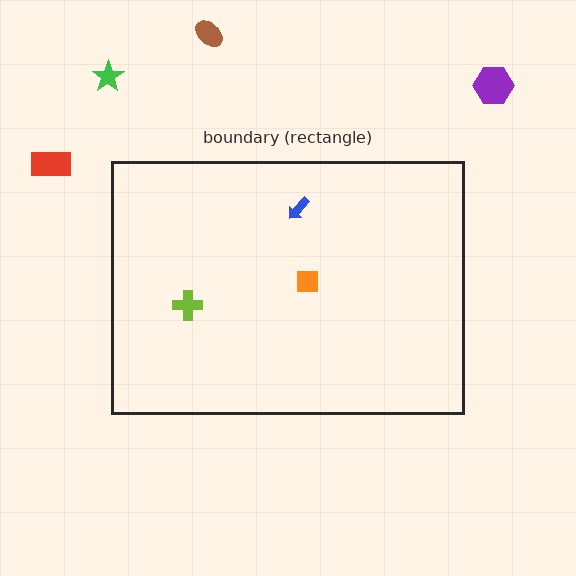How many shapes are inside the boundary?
3 inside, 4 outside.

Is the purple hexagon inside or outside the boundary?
Outside.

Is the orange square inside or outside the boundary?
Inside.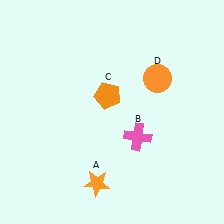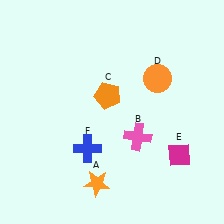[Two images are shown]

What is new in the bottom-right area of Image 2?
A magenta diamond (E) was added in the bottom-right area of Image 2.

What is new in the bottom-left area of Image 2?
A blue cross (F) was added in the bottom-left area of Image 2.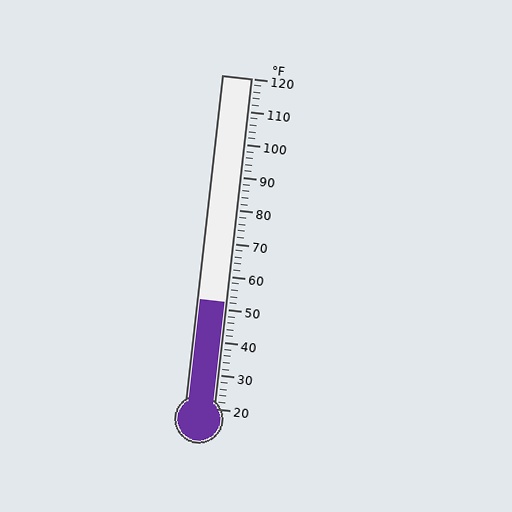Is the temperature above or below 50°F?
The temperature is above 50°F.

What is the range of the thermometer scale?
The thermometer scale ranges from 20°F to 120°F.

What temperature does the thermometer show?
The thermometer shows approximately 52°F.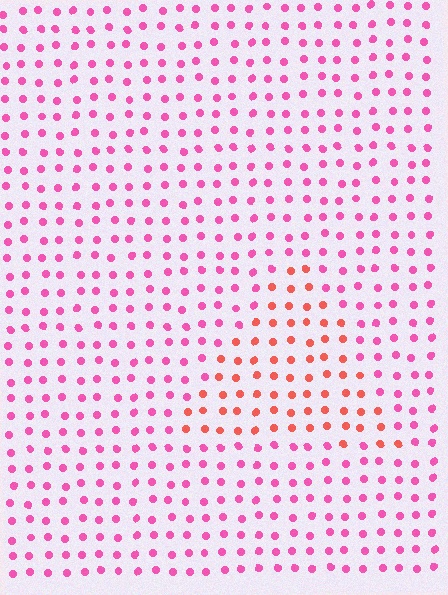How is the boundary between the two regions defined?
The boundary is defined purely by a slight shift in hue (about 38 degrees). Spacing, size, and orientation are identical on both sides.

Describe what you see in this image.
The image is filled with small pink elements in a uniform arrangement. A triangle-shaped region is visible where the elements are tinted to a slightly different hue, forming a subtle color boundary.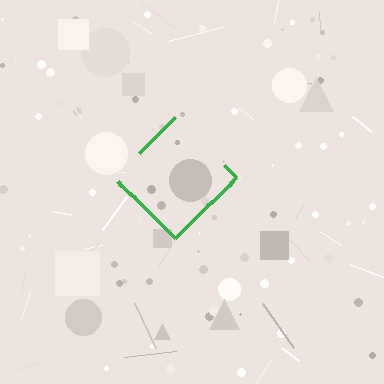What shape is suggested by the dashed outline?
The dashed outline suggests a diamond.